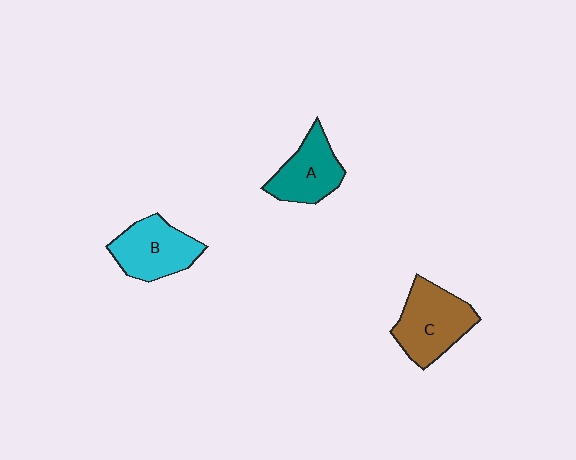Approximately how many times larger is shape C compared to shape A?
Approximately 1.3 times.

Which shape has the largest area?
Shape C (brown).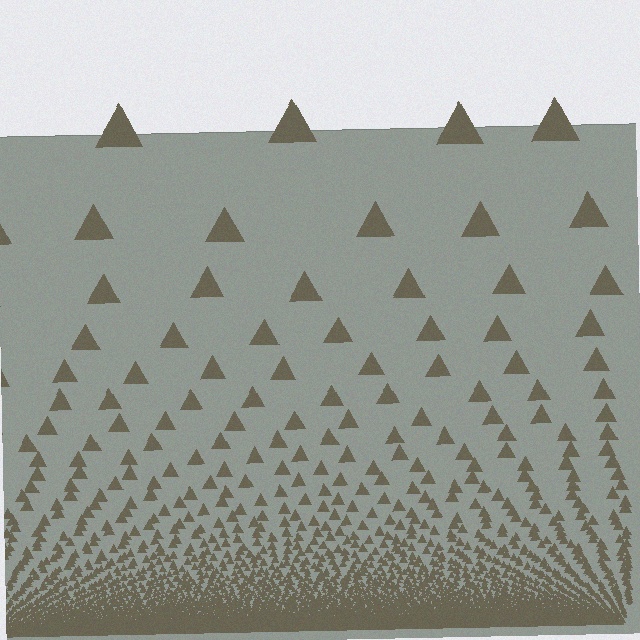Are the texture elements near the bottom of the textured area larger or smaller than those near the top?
Smaller. The gradient is inverted — elements near the bottom are smaller and denser.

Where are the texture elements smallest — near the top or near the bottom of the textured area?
Near the bottom.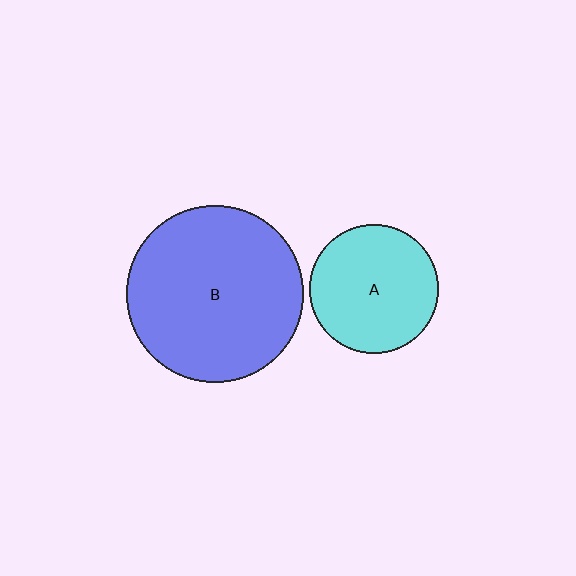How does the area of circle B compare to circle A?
Approximately 1.9 times.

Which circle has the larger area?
Circle B (blue).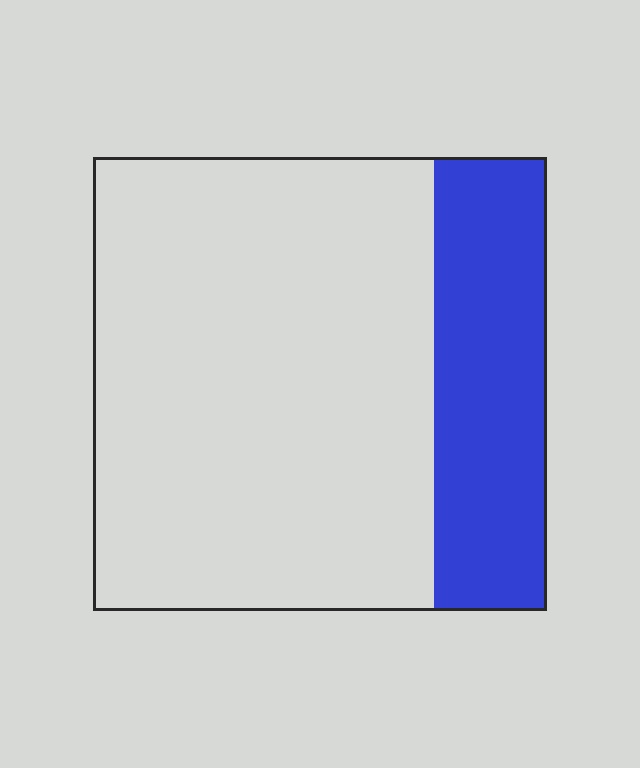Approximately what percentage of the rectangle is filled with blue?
Approximately 25%.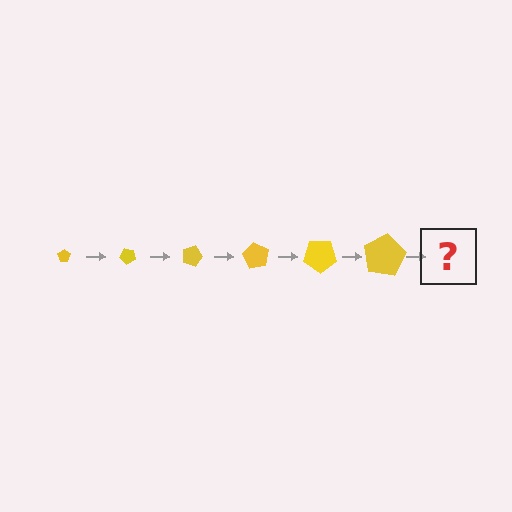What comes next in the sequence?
The next element should be a pentagon, larger than the previous one and rotated 270 degrees from the start.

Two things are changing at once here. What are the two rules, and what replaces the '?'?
The two rules are that the pentagon grows larger each step and it rotates 45 degrees each step. The '?' should be a pentagon, larger than the previous one and rotated 270 degrees from the start.